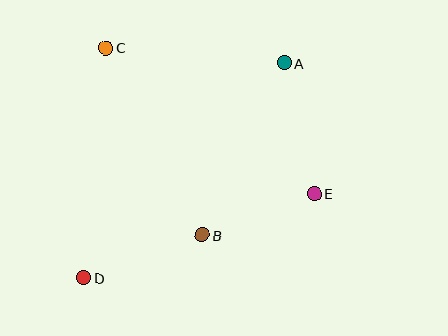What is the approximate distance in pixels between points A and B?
The distance between A and B is approximately 190 pixels.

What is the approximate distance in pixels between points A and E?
The distance between A and E is approximately 134 pixels.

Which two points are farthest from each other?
Points A and D are farthest from each other.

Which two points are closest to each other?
Points B and E are closest to each other.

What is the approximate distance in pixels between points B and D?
The distance between B and D is approximately 126 pixels.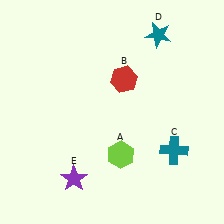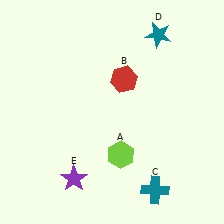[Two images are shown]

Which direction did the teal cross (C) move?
The teal cross (C) moved down.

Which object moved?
The teal cross (C) moved down.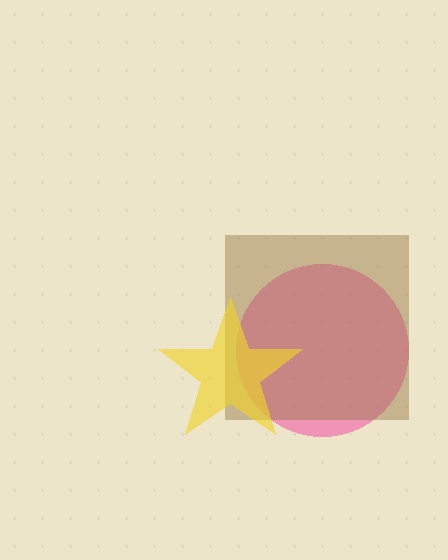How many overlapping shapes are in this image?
There are 3 overlapping shapes in the image.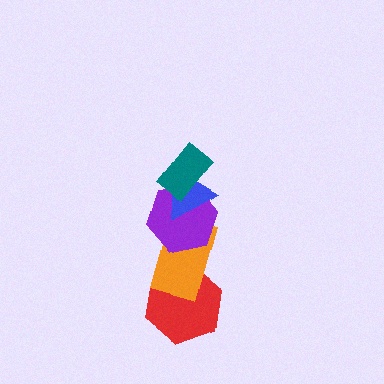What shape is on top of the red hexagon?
The orange rectangle is on top of the red hexagon.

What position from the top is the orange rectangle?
The orange rectangle is 4th from the top.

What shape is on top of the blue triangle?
The teal rectangle is on top of the blue triangle.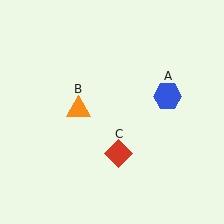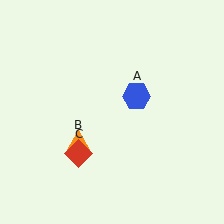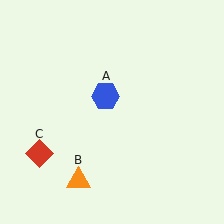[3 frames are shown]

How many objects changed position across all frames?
3 objects changed position: blue hexagon (object A), orange triangle (object B), red diamond (object C).